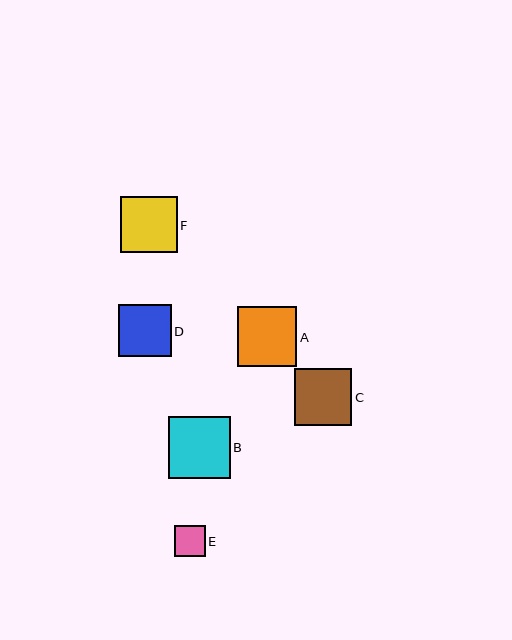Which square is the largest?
Square B is the largest with a size of approximately 62 pixels.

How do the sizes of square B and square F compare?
Square B and square F are approximately the same size.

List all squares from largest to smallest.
From largest to smallest: B, A, C, F, D, E.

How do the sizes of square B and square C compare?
Square B and square C are approximately the same size.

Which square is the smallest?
Square E is the smallest with a size of approximately 31 pixels.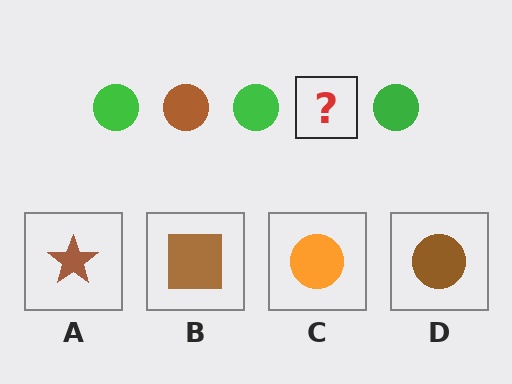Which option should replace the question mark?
Option D.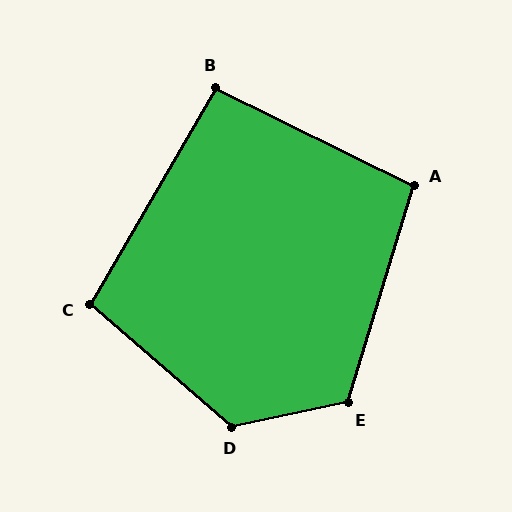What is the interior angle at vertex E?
Approximately 119 degrees (obtuse).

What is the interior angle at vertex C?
Approximately 101 degrees (obtuse).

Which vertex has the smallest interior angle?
B, at approximately 94 degrees.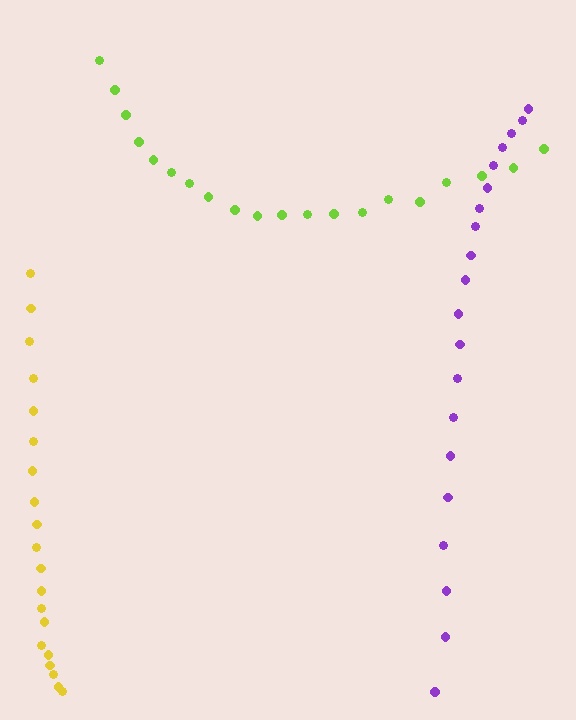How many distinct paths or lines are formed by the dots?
There are 3 distinct paths.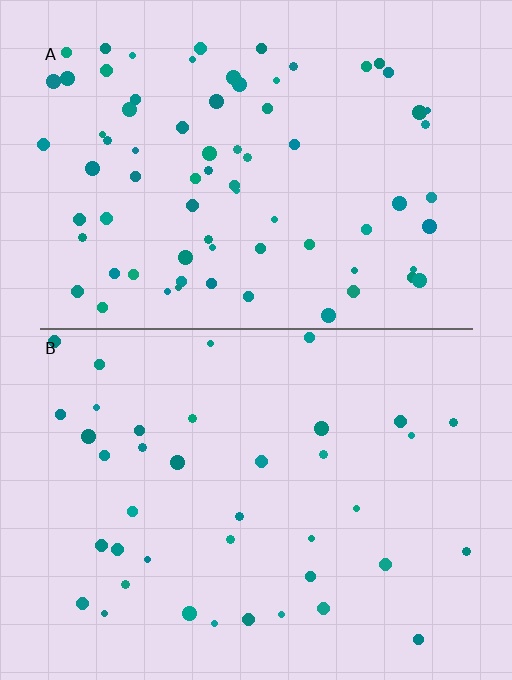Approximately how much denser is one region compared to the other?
Approximately 1.9× — region A over region B.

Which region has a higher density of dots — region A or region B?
A (the top).